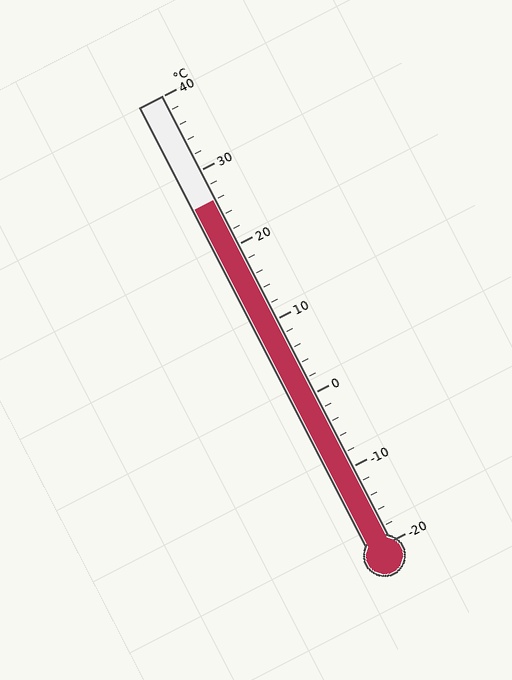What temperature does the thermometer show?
The thermometer shows approximately 26°C.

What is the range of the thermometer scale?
The thermometer scale ranges from -20°C to 40°C.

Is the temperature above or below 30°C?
The temperature is below 30°C.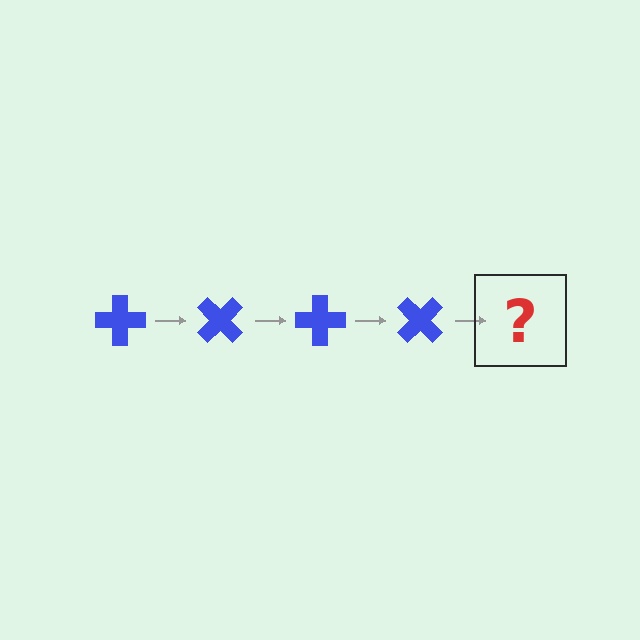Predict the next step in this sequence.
The next step is a blue cross rotated 180 degrees.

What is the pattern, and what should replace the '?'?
The pattern is that the cross rotates 45 degrees each step. The '?' should be a blue cross rotated 180 degrees.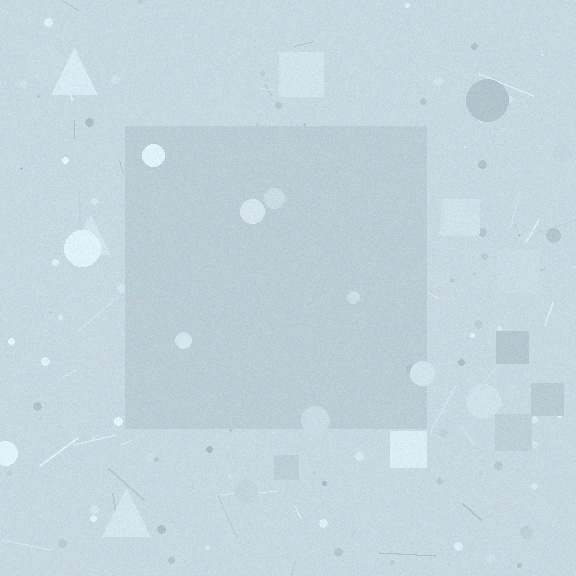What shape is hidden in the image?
A square is hidden in the image.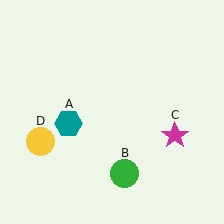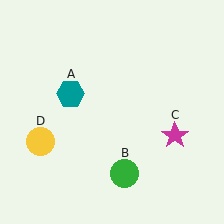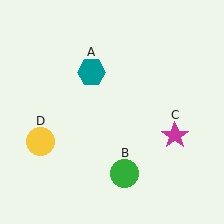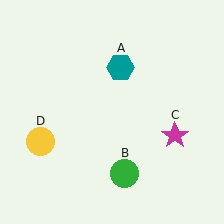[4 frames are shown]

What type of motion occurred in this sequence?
The teal hexagon (object A) rotated clockwise around the center of the scene.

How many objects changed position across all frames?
1 object changed position: teal hexagon (object A).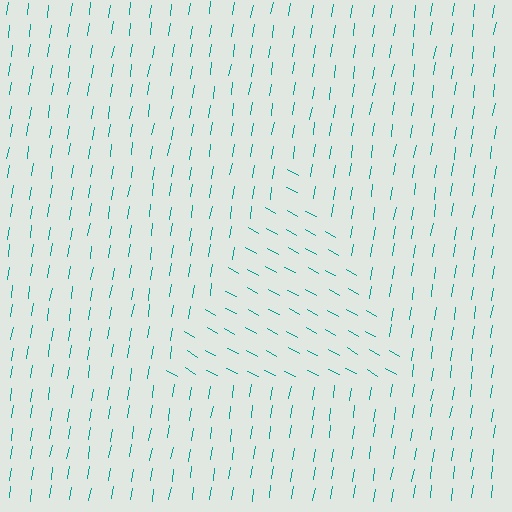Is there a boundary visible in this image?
Yes, there is a texture boundary formed by a change in line orientation.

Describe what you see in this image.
The image is filled with small teal line segments. A triangle region in the image has lines oriented differently from the surrounding lines, creating a visible texture boundary.